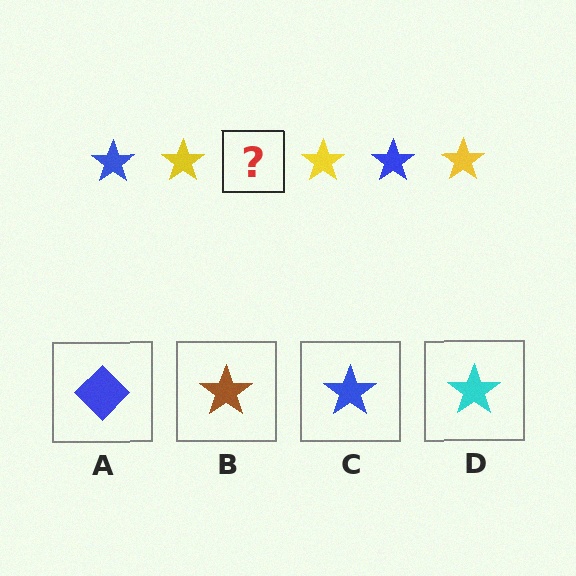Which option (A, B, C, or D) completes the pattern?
C.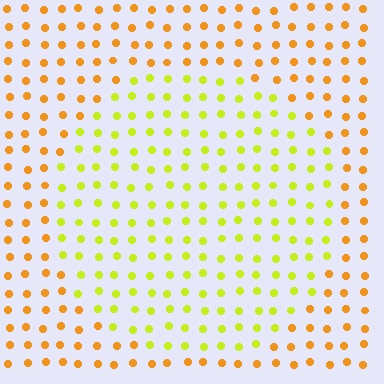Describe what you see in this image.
The image is filled with small orange elements in a uniform arrangement. A circle-shaped region is visible where the elements are tinted to a slightly different hue, forming a subtle color boundary.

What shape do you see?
I see a circle.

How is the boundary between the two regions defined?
The boundary is defined purely by a slight shift in hue (about 39 degrees). Spacing, size, and orientation are identical on both sides.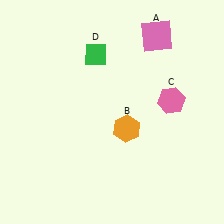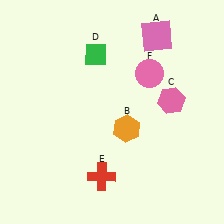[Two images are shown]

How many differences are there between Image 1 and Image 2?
There are 2 differences between the two images.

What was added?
A red cross (E), a pink circle (F) were added in Image 2.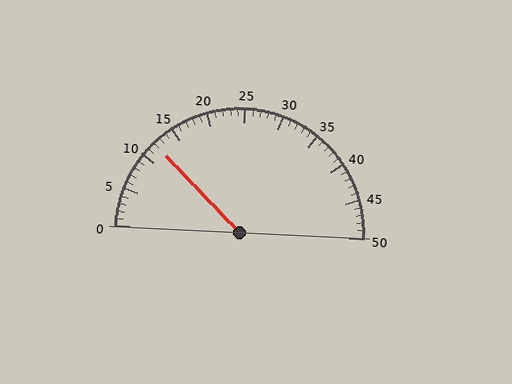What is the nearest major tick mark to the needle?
The nearest major tick mark is 10.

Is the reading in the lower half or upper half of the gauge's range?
The reading is in the lower half of the range (0 to 50).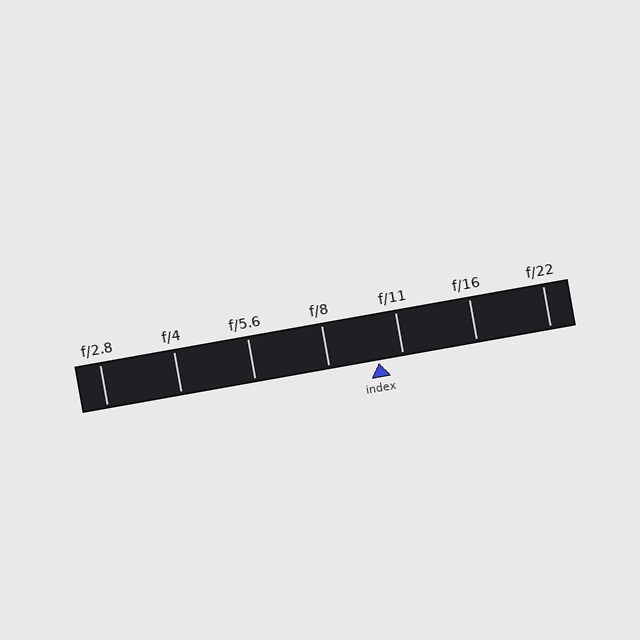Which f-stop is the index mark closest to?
The index mark is closest to f/11.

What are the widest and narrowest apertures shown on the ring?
The widest aperture shown is f/2.8 and the narrowest is f/22.